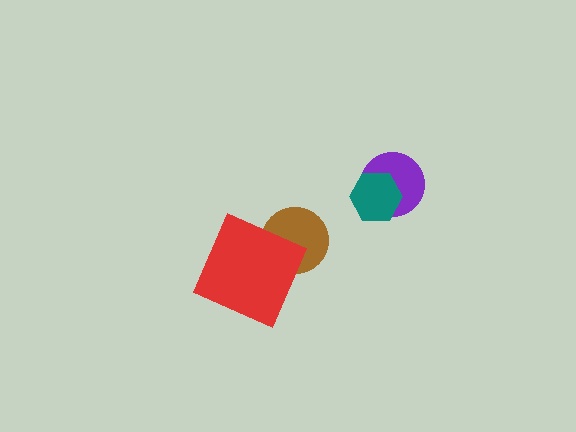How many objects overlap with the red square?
1 object overlaps with the red square.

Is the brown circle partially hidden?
Yes, it is partially covered by another shape.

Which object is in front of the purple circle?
The teal hexagon is in front of the purple circle.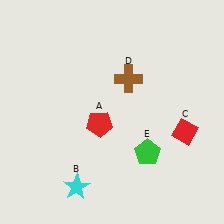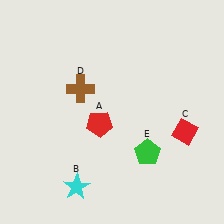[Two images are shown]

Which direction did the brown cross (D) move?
The brown cross (D) moved left.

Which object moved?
The brown cross (D) moved left.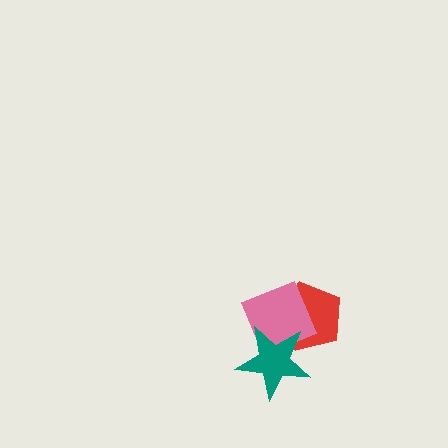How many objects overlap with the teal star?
2 objects overlap with the teal star.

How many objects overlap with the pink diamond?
2 objects overlap with the pink diamond.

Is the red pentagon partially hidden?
Yes, it is partially covered by another shape.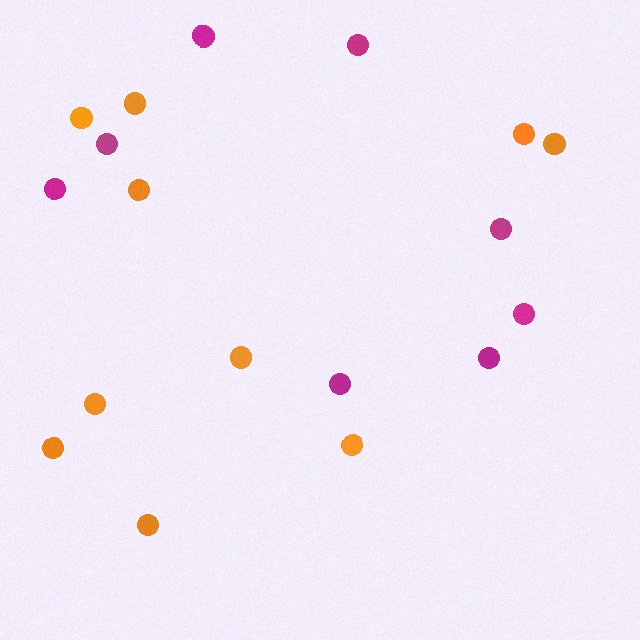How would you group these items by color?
There are 2 groups: one group of orange circles (10) and one group of magenta circles (8).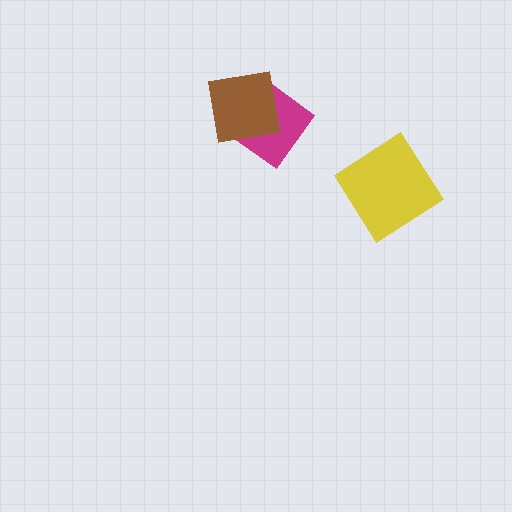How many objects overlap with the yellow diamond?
0 objects overlap with the yellow diamond.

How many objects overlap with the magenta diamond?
1 object overlaps with the magenta diamond.